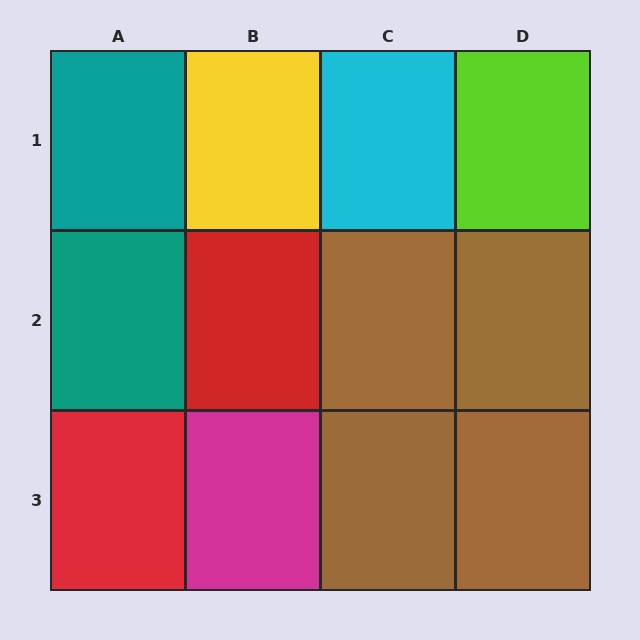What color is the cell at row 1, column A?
Teal.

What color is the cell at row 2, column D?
Brown.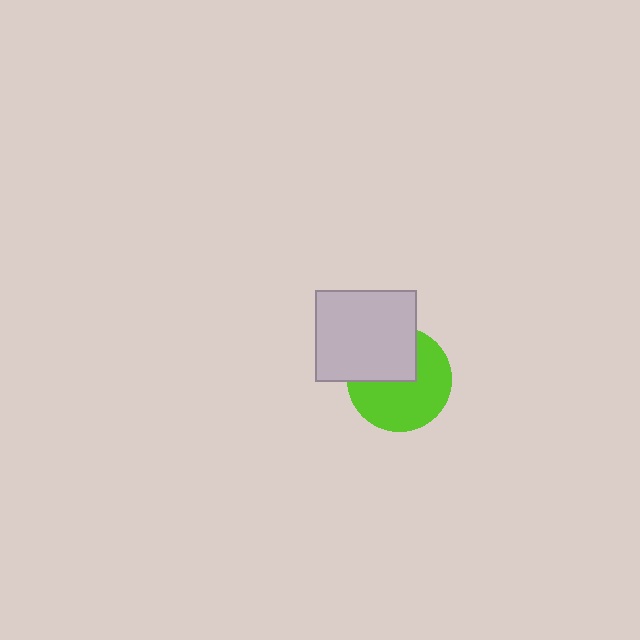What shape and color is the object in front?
The object in front is a light gray rectangle.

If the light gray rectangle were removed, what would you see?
You would see the complete lime circle.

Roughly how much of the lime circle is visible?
About half of it is visible (roughly 63%).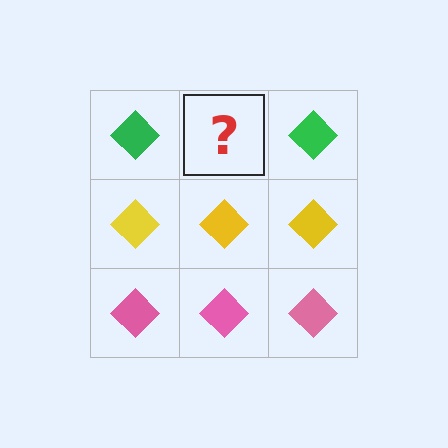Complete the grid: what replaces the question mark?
The question mark should be replaced with a green diamond.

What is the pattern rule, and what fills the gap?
The rule is that each row has a consistent color. The gap should be filled with a green diamond.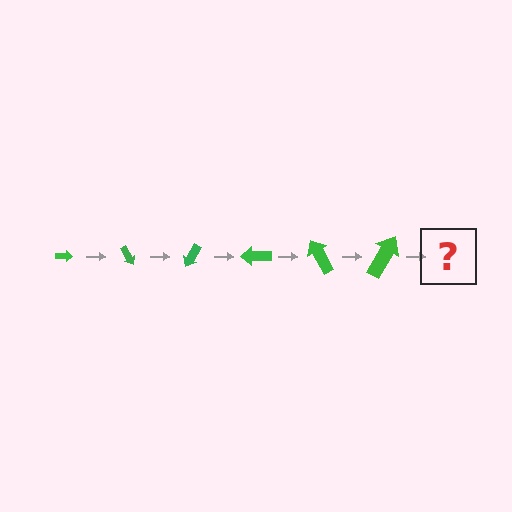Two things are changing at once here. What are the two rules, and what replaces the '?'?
The two rules are that the arrow grows larger each step and it rotates 60 degrees each step. The '?' should be an arrow, larger than the previous one and rotated 360 degrees from the start.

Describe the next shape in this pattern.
It should be an arrow, larger than the previous one and rotated 360 degrees from the start.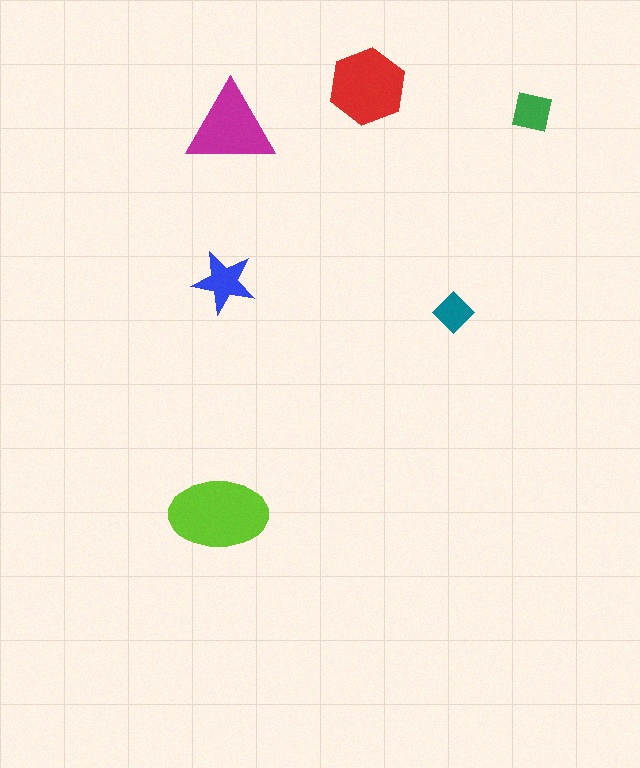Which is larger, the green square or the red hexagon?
The red hexagon.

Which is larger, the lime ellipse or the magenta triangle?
The lime ellipse.